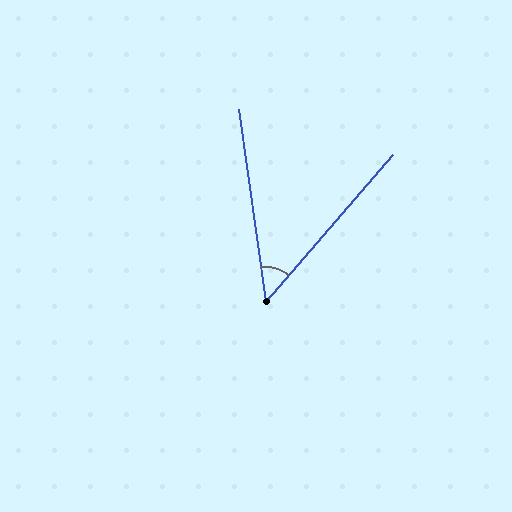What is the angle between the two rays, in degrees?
Approximately 49 degrees.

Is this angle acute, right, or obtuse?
It is acute.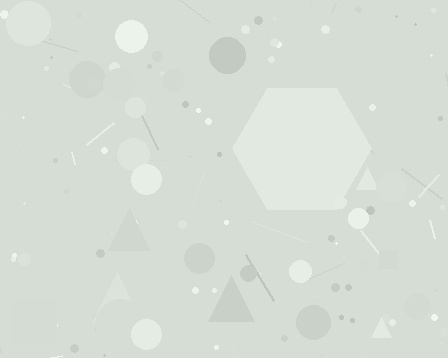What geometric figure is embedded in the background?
A hexagon is embedded in the background.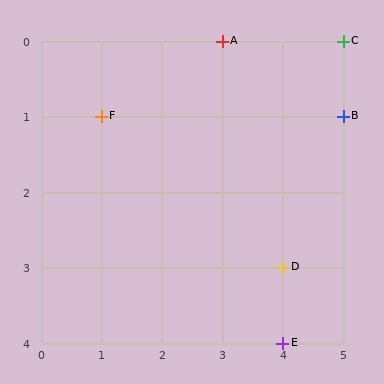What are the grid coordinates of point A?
Point A is at grid coordinates (3, 0).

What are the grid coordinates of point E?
Point E is at grid coordinates (4, 4).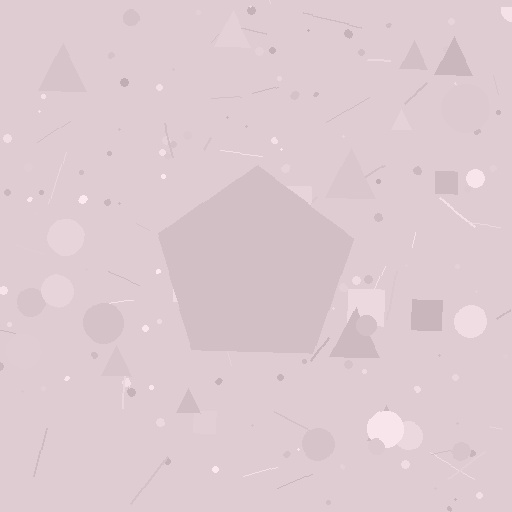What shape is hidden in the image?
A pentagon is hidden in the image.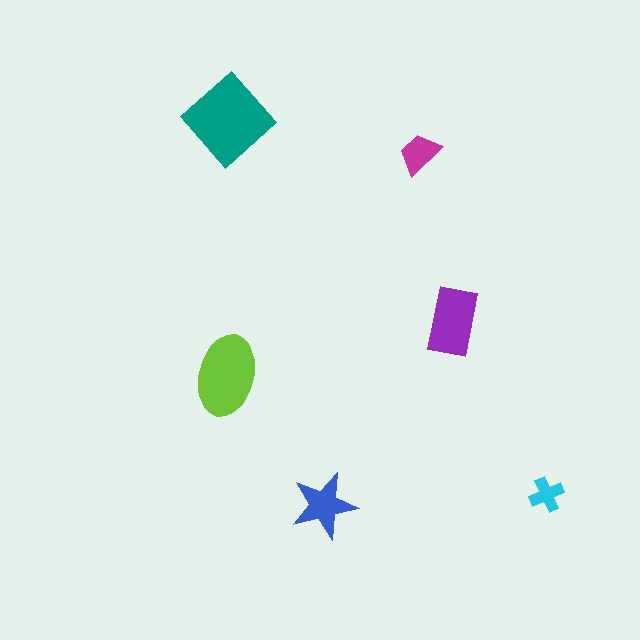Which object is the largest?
The teal diamond.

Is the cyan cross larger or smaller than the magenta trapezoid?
Smaller.